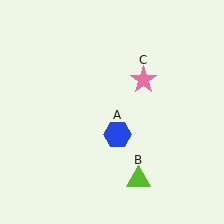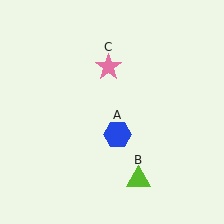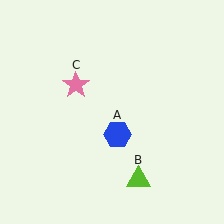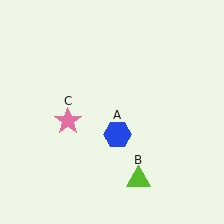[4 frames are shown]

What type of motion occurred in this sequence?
The pink star (object C) rotated counterclockwise around the center of the scene.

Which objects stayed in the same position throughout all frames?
Blue hexagon (object A) and lime triangle (object B) remained stationary.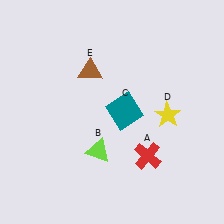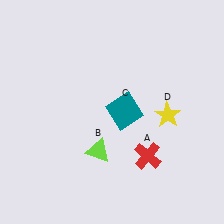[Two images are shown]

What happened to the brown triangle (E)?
The brown triangle (E) was removed in Image 2. It was in the top-left area of Image 1.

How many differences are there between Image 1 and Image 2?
There is 1 difference between the two images.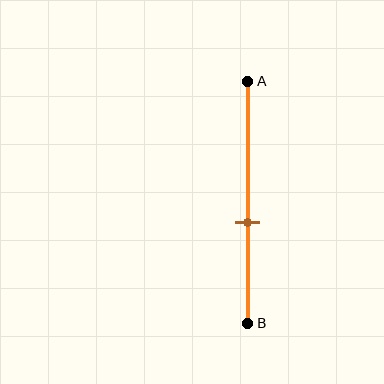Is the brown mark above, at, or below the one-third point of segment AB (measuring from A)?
The brown mark is below the one-third point of segment AB.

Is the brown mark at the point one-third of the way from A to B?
No, the mark is at about 60% from A, not at the 33% one-third point.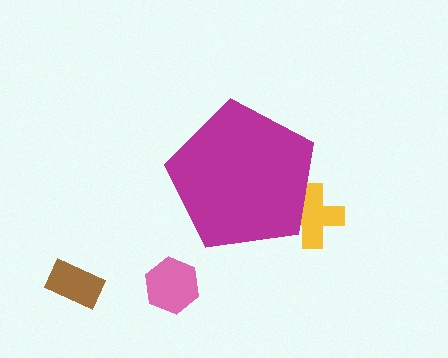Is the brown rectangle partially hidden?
No, the brown rectangle is fully visible.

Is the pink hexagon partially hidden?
No, the pink hexagon is fully visible.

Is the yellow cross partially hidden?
Yes, the yellow cross is partially hidden behind the magenta pentagon.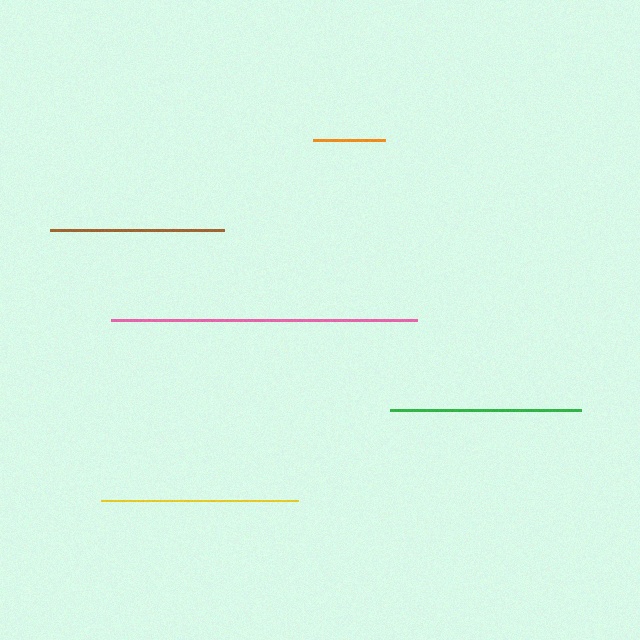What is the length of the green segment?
The green segment is approximately 191 pixels long.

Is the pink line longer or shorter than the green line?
The pink line is longer than the green line.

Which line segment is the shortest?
The orange line is the shortest at approximately 72 pixels.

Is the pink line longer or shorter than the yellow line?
The pink line is longer than the yellow line.